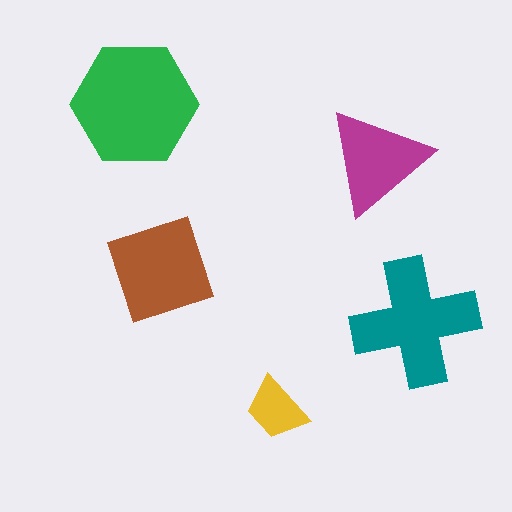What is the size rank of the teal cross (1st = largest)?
2nd.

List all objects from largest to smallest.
The green hexagon, the teal cross, the brown diamond, the magenta triangle, the yellow trapezoid.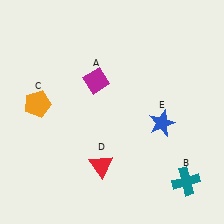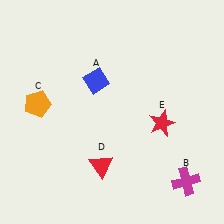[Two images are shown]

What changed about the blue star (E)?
In Image 1, E is blue. In Image 2, it changed to red.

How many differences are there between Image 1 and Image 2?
There are 3 differences between the two images.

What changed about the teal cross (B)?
In Image 1, B is teal. In Image 2, it changed to magenta.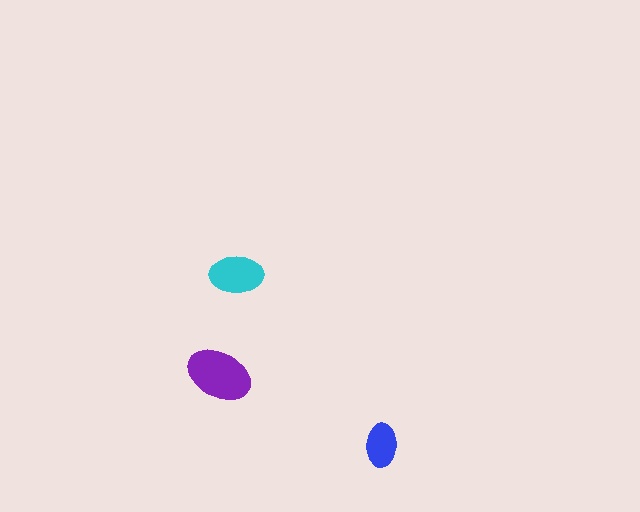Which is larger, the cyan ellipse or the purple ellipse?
The purple one.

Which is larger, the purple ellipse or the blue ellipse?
The purple one.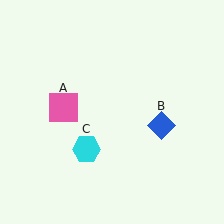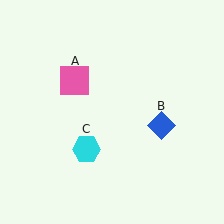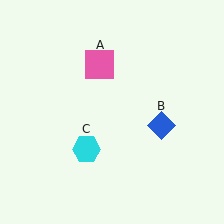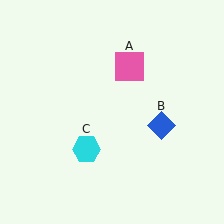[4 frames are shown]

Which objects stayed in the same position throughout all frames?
Blue diamond (object B) and cyan hexagon (object C) remained stationary.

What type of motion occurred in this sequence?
The pink square (object A) rotated clockwise around the center of the scene.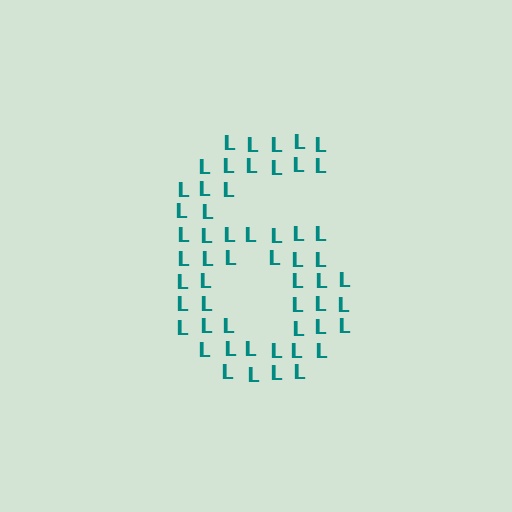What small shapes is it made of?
It is made of small letter L's.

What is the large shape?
The large shape is the digit 6.